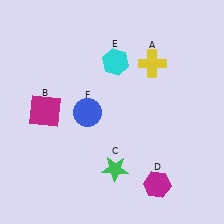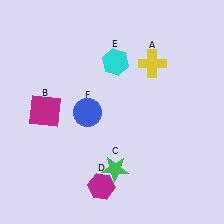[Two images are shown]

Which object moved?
The magenta hexagon (D) moved left.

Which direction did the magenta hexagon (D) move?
The magenta hexagon (D) moved left.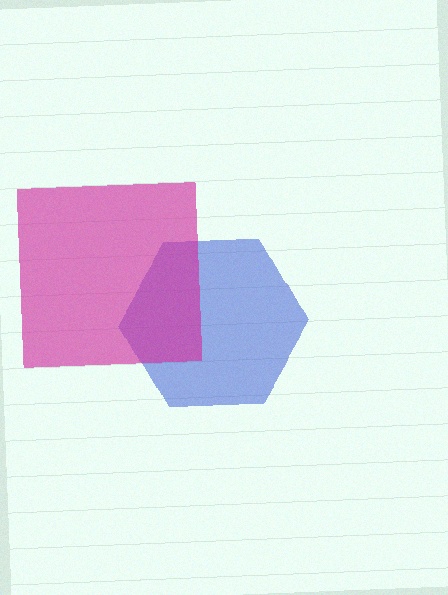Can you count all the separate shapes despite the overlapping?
Yes, there are 2 separate shapes.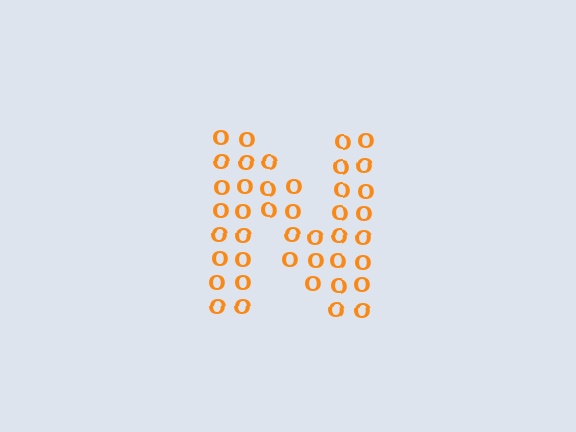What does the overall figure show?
The overall figure shows the letter N.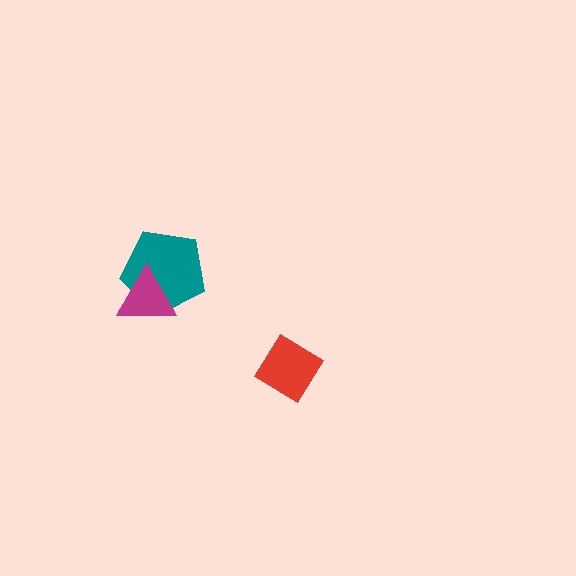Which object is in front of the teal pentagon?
The magenta triangle is in front of the teal pentagon.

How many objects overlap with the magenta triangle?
1 object overlaps with the magenta triangle.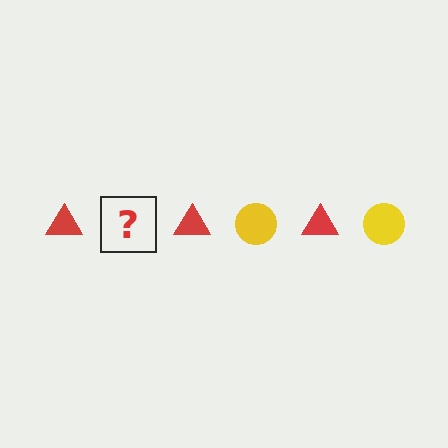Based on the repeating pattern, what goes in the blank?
The blank should be a yellow circle.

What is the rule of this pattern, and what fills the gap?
The rule is that the pattern alternates between red triangle and yellow circle. The gap should be filled with a yellow circle.